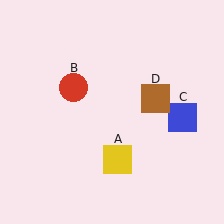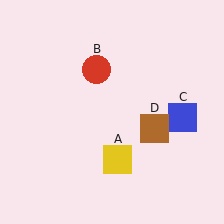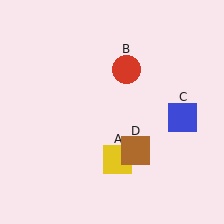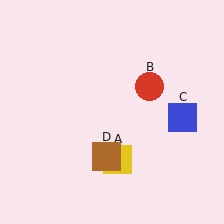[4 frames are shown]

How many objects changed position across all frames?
2 objects changed position: red circle (object B), brown square (object D).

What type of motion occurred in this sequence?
The red circle (object B), brown square (object D) rotated clockwise around the center of the scene.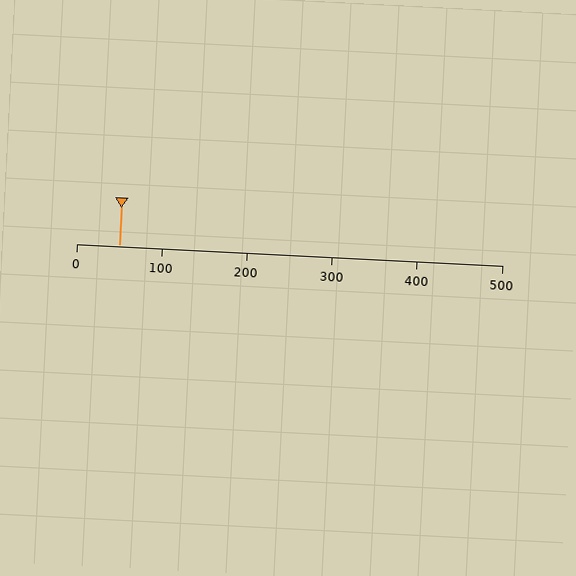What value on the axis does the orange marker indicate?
The marker indicates approximately 50.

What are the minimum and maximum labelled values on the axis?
The axis runs from 0 to 500.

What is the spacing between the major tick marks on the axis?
The major ticks are spaced 100 apart.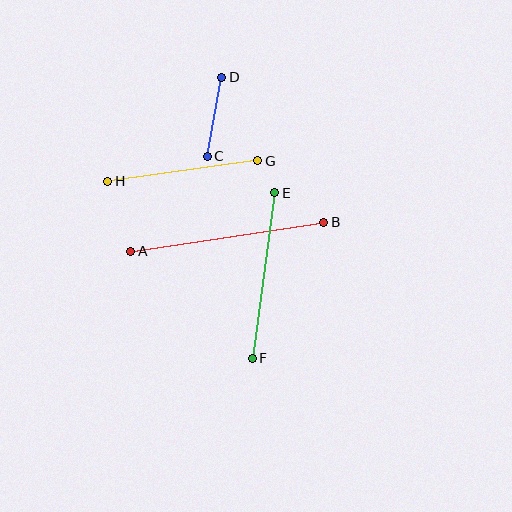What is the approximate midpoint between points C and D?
The midpoint is at approximately (215, 117) pixels.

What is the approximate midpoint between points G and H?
The midpoint is at approximately (183, 171) pixels.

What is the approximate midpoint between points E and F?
The midpoint is at approximately (264, 276) pixels.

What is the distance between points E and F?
The distance is approximately 167 pixels.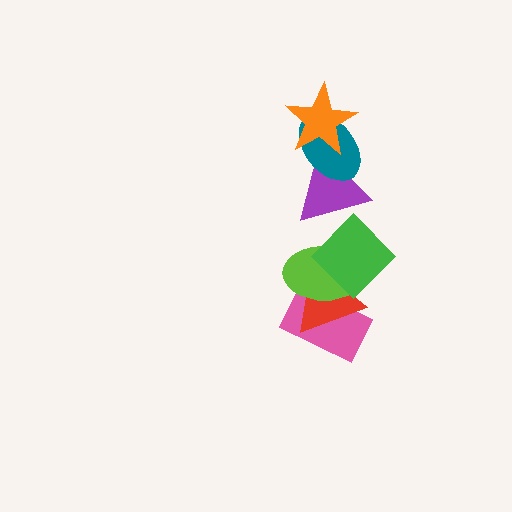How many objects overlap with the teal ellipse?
2 objects overlap with the teal ellipse.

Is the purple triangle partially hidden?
Yes, it is partially covered by another shape.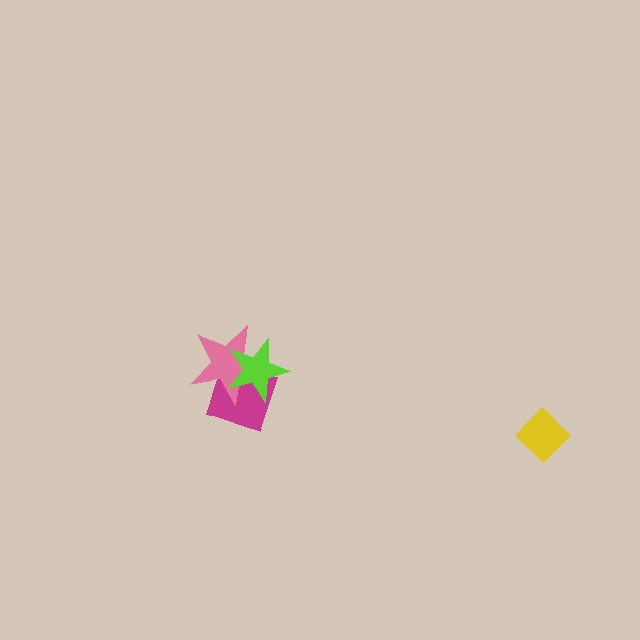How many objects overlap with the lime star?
2 objects overlap with the lime star.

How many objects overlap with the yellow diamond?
0 objects overlap with the yellow diamond.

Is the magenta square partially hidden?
Yes, it is partially covered by another shape.